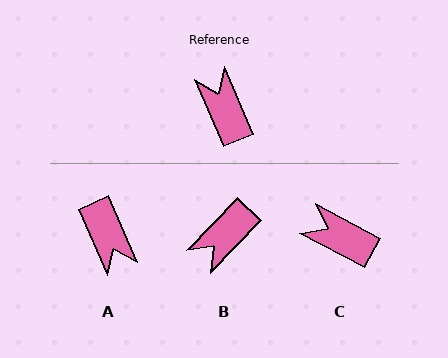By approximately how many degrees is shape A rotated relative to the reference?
Approximately 179 degrees clockwise.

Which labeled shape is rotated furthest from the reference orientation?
A, about 179 degrees away.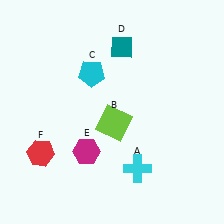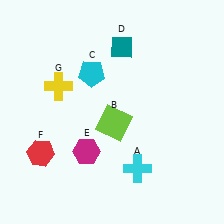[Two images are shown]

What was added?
A yellow cross (G) was added in Image 2.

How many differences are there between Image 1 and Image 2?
There is 1 difference between the two images.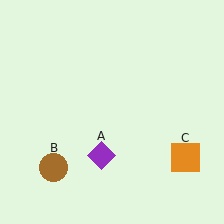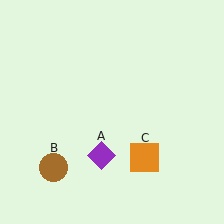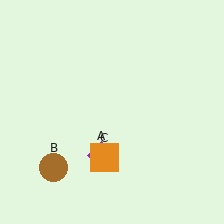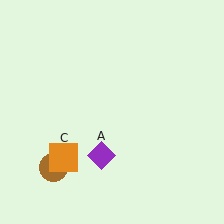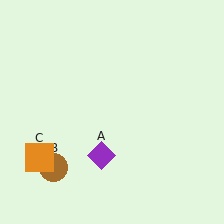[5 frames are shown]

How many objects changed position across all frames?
1 object changed position: orange square (object C).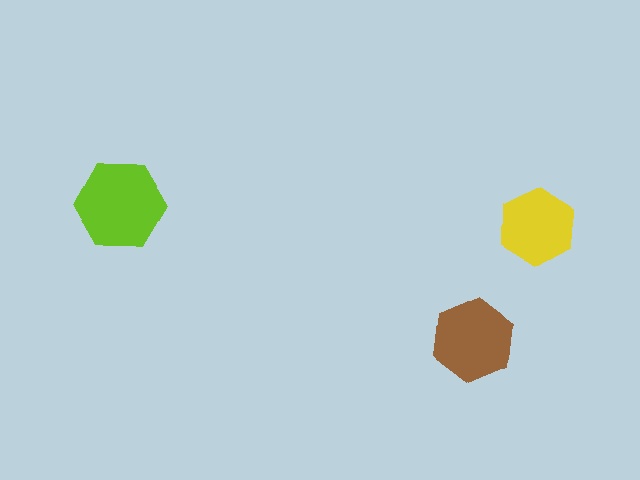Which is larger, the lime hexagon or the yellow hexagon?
The lime one.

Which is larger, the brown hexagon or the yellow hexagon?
The brown one.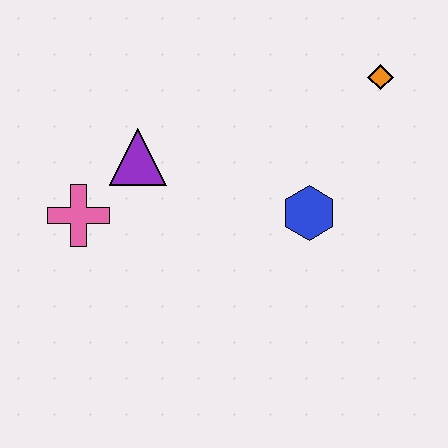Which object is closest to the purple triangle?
The pink cross is closest to the purple triangle.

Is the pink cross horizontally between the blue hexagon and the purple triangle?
No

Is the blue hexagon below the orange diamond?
Yes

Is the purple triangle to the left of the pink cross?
No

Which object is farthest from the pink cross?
The orange diamond is farthest from the pink cross.